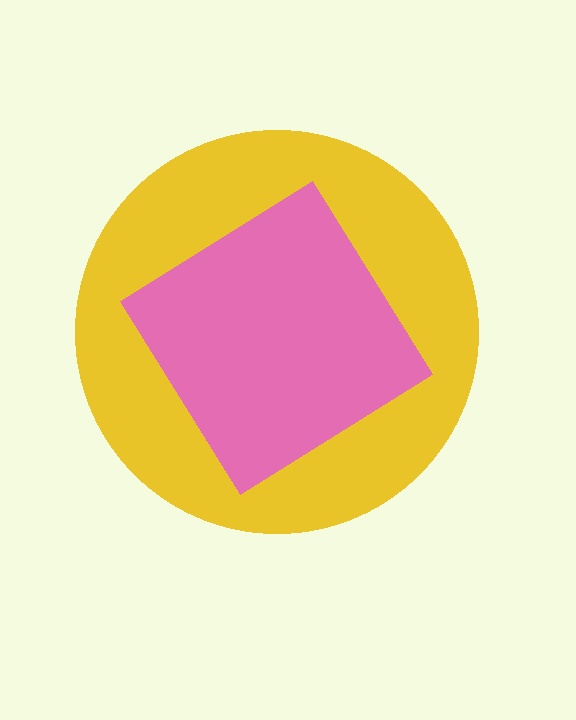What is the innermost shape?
The pink diamond.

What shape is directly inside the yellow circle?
The pink diamond.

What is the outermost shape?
The yellow circle.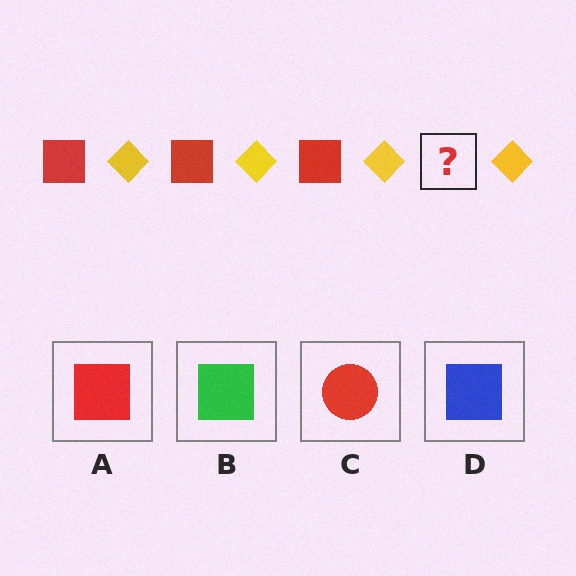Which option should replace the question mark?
Option A.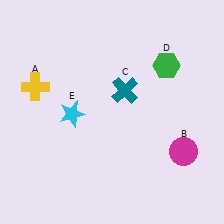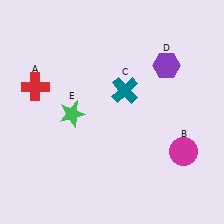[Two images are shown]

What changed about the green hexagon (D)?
In Image 1, D is green. In Image 2, it changed to purple.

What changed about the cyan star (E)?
In Image 1, E is cyan. In Image 2, it changed to green.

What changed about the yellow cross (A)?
In Image 1, A is yellow. In Image 2, it changed to red.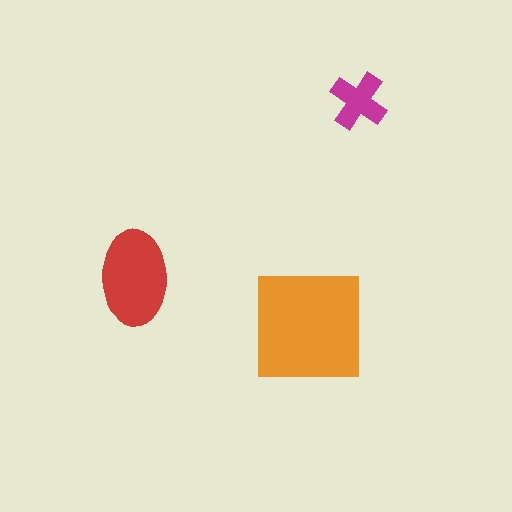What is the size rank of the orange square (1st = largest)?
1st.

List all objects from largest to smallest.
The orange square, the red ellipse, the magenta cross.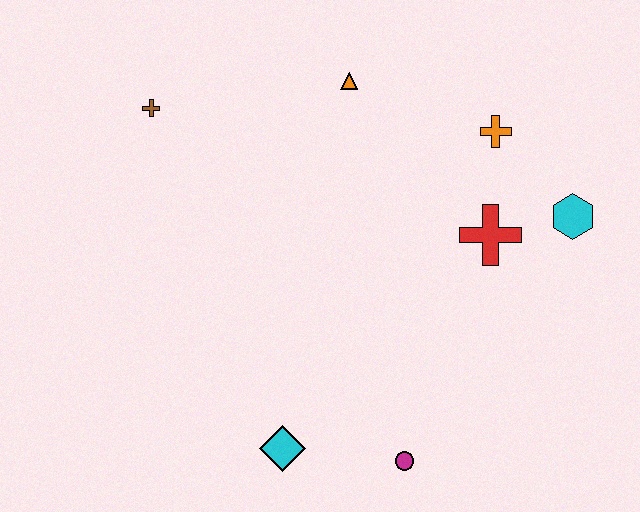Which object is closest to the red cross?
The cyan hexagon is closest to the red cross.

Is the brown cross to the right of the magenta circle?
No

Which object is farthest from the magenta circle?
The brown cross is farthest from the magenta circle.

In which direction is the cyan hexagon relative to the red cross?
The cyan hexagon is to the right of the red cross.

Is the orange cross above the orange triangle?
No